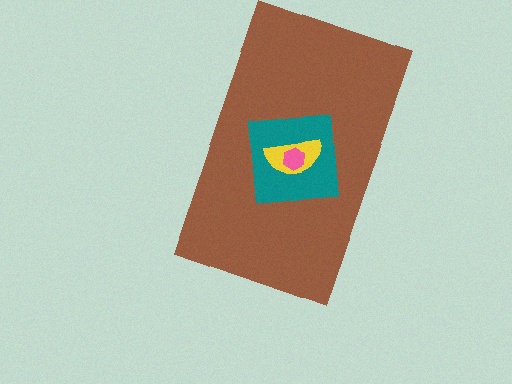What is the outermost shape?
The brown rectangle.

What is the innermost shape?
The pink hexagon.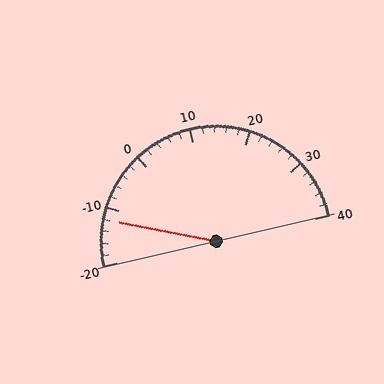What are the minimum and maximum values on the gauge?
The gauge ranges from -20 to 40.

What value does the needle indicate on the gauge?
The needle indicates approximately -12.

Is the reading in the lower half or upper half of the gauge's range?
The reading is in the lower half of the range (-20 to 40).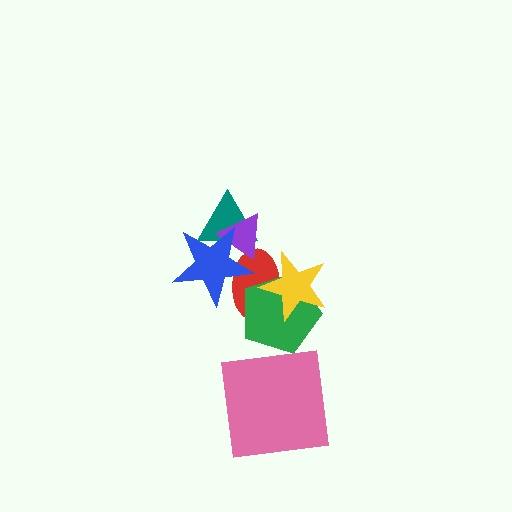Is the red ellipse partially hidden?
Yes, it is partially covered by another shape.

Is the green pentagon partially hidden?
Yes, it is partially covered by another shape.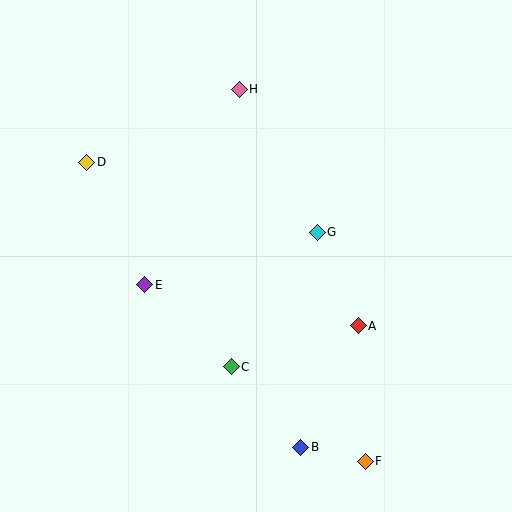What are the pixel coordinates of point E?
Point E is at (145, 285).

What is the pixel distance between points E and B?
The distance between E and B is 226 pixels.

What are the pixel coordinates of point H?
Point H is at (239, 89).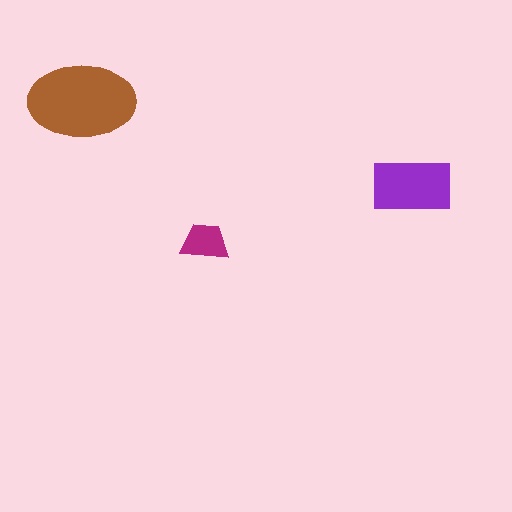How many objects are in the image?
There are 3 objects in the image.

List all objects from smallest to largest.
The magenta trapezoid, the purple rectangle, the brown ellipse.